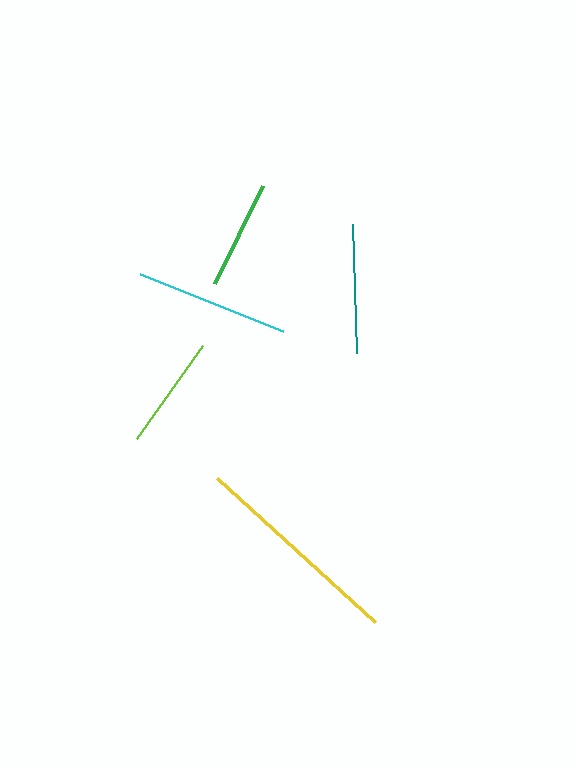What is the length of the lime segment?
The lime segment is approximately 114 pixels long.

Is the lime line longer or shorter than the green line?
The lime line is longer than the green line.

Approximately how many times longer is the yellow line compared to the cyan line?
The yellow line is approximately 1.4 times the length of the cyan line.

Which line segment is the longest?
The yellow line is the longest at approximately 214 pixels.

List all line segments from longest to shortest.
From longest to shortest: yellow, cyan, teal, lime, green.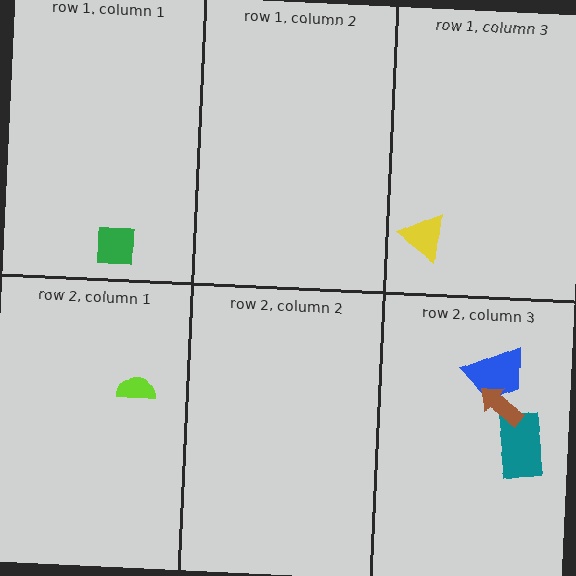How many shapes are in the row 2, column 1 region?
1.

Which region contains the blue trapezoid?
The row 2, column 3 region.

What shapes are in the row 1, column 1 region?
The green square.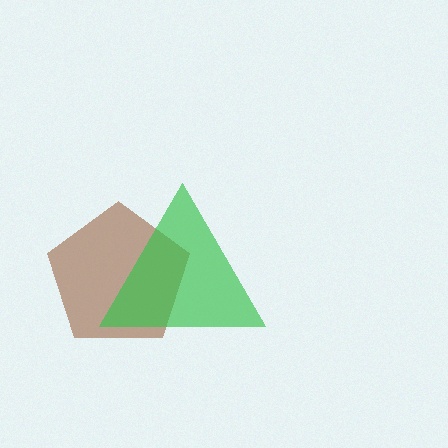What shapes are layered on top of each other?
The layered shapes are: a brown pentagon, a green triangle.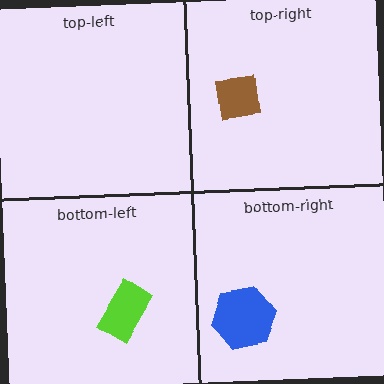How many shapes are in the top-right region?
1.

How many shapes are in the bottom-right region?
1.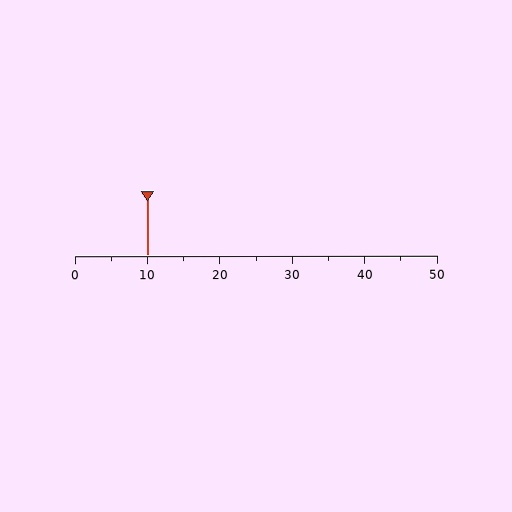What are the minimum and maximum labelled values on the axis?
The axis runs from 0 to 50.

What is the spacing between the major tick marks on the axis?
The major ticks are spaced 10 apart.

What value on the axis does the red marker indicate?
The marker indicates approximately 10.